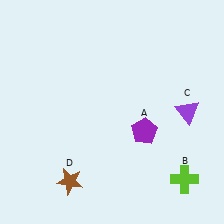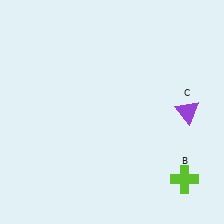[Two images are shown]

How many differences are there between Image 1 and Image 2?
There are 2 differences between the two images.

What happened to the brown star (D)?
The brown star (D) was removed in Image 2. It was in the bottom-left area of Image 1.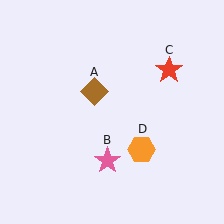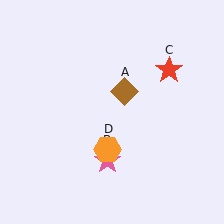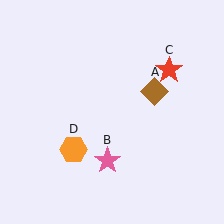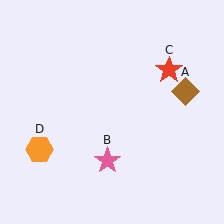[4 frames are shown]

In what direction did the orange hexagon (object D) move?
The orange hexagon (object D) moved left.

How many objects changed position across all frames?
2 objects changed position: brown diamond (object A), orange hexagon (object D).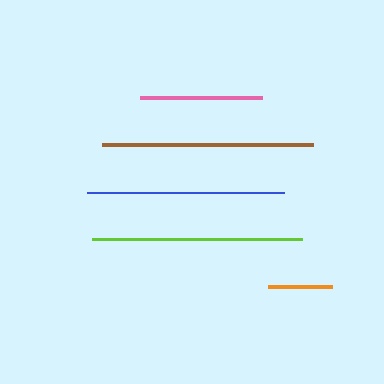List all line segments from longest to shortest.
From longest to shortest: brown, lime, blue, pink, orange.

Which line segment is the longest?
The brown line is the longest at approximately 211 pixels.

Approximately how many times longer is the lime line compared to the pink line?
The lime line is approximately 1.7 times the length of the pink line.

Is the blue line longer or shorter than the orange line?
The blue line is longer than the orange line.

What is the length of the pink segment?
The pink segment is approximately 122 pixels long.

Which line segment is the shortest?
The orange line is the shortest at approximately 63 pixels.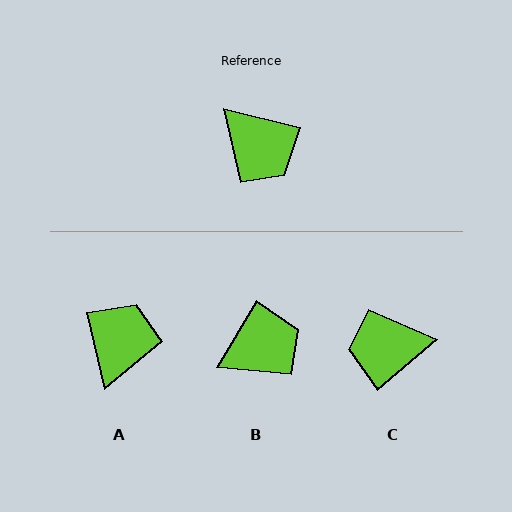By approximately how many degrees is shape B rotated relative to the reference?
Approximately 73 degrees counter-clockwise.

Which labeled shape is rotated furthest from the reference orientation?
C, about 125 degrees away.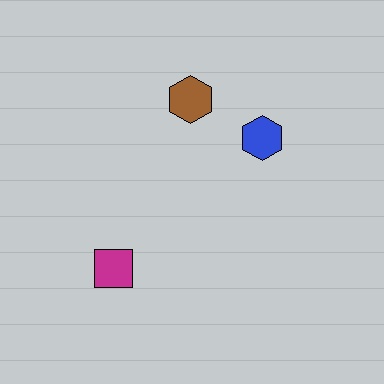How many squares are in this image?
There is 1 square.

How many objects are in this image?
There are 3 objects.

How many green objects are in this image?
There are no green objects.